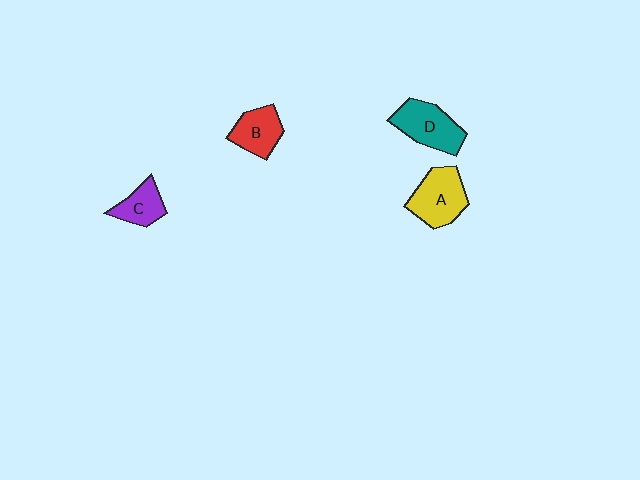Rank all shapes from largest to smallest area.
From largest to smallest: A (yellow), D (teal), B (red), C (purple).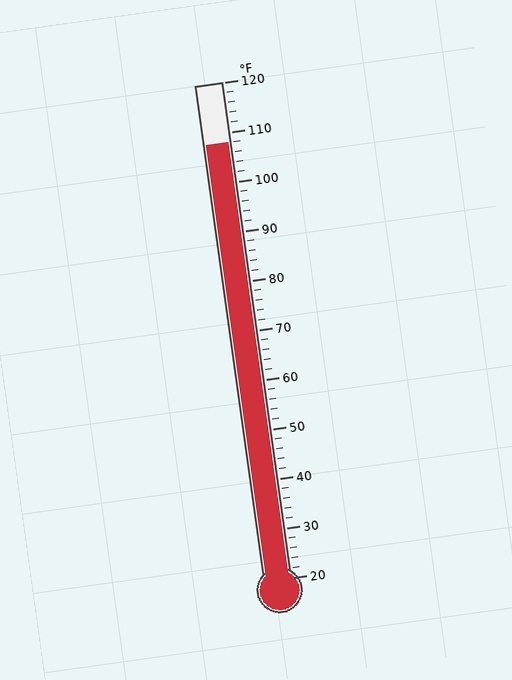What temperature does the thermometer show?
The thermometer shows approximately 108°F.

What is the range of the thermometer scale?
The thermometer scale ranges from 20°F to 120°F.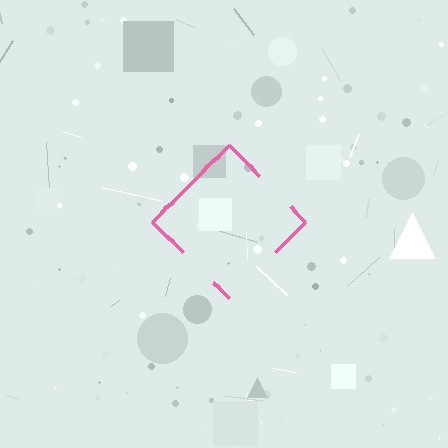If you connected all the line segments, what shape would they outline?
They would outline a diamond.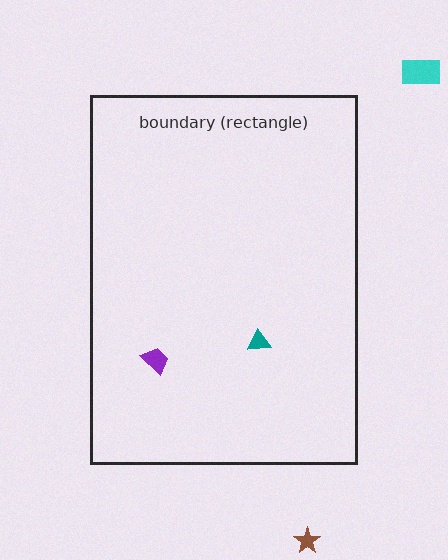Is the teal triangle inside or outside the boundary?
Inside.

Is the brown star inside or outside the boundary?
Outside.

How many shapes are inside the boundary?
2 inside, 2 outside.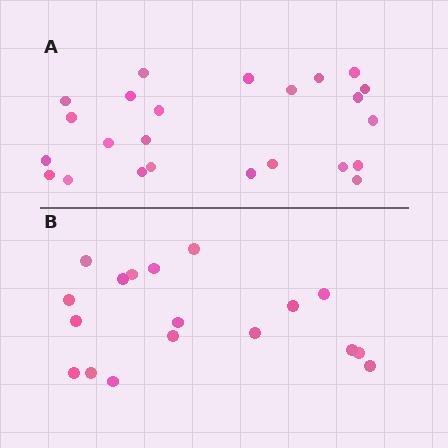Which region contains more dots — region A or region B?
Region A (the top region) has more dots.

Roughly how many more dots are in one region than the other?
Region A has about 6 more dots than region B.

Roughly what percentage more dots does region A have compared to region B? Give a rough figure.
About 35% more.